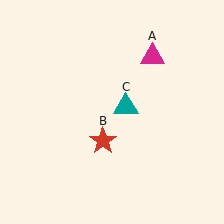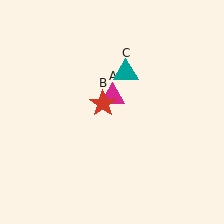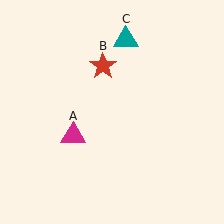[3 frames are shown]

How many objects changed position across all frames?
3 objects changed position: magenta triangle (object A), red star (object B), teal triangle (object C).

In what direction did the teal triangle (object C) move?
The teal triangle (object C) moved up.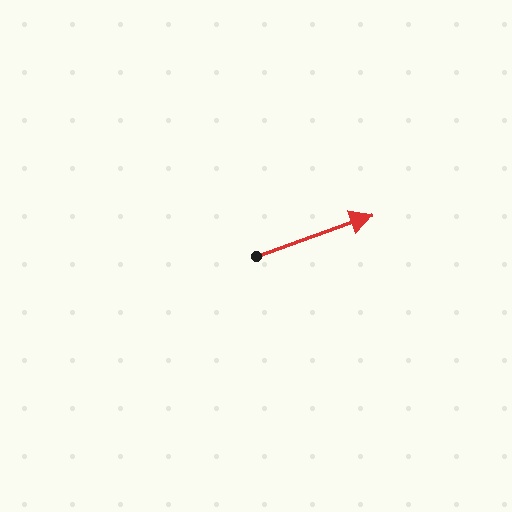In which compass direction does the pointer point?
East.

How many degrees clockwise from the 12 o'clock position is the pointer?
Approximately 70 degrees.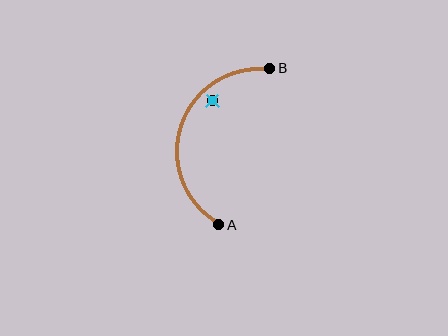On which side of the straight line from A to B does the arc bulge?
The arc bulges to the left of the straight line connecting A and B.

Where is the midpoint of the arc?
The arc midpoint is the point on the curve farthest from the straight line joining A and B. It sits to the left of that line.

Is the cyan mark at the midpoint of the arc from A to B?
No — the cyan mark does not lie on the arc at all. It sits slightly inside the curve.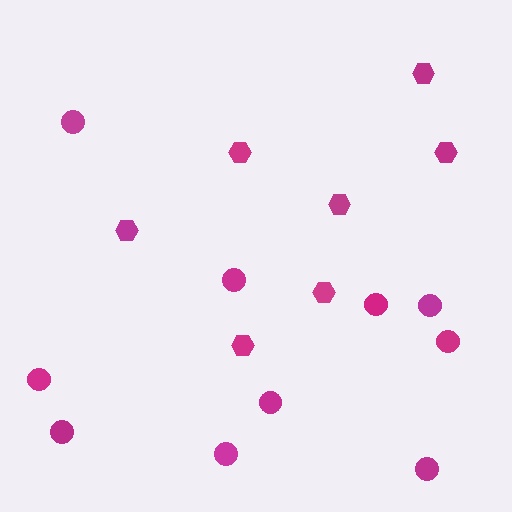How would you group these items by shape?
There are 2 groups: one group of hexagons (7) and one group of circles (10).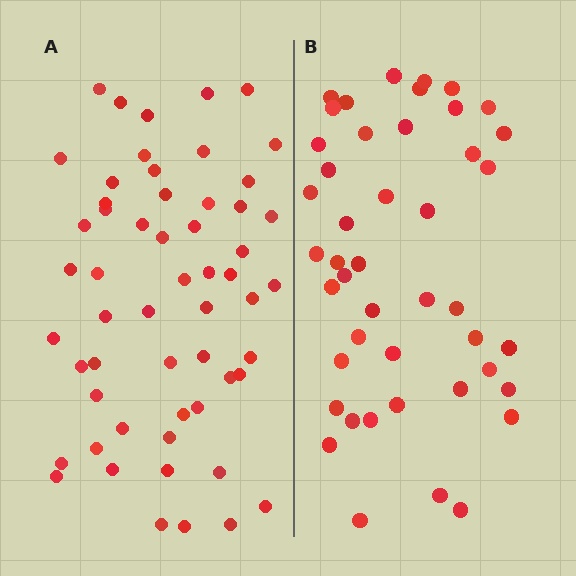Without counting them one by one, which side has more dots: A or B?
Region A (the left region) has more dots.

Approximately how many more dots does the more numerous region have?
Region A has roughly 12 or so more dots than region B.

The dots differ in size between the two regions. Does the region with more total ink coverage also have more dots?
No. Region B has more total ink coverage because its dots are larger, but region A actually contains more individual dots. Total area can be misleading — the number of items is what matters here.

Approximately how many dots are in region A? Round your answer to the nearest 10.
About 60 dots. (The exact count is 56, which rounds to 60.)